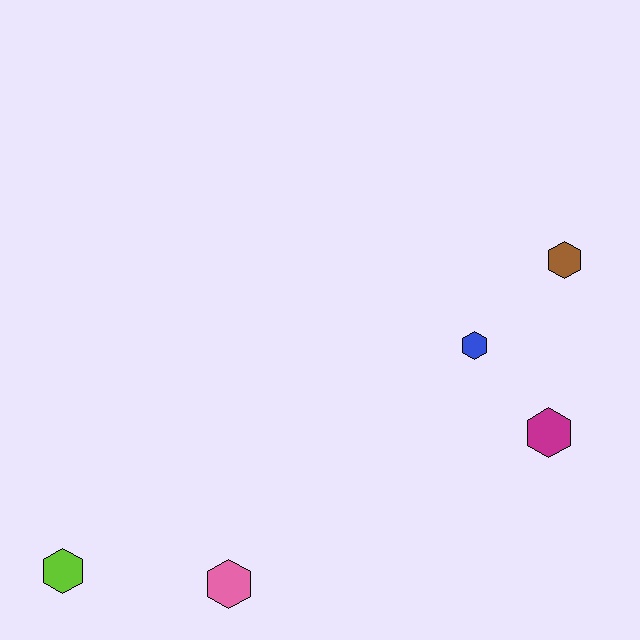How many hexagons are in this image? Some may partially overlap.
There are 5 hexagons.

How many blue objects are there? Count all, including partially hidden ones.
There is 1 blue object.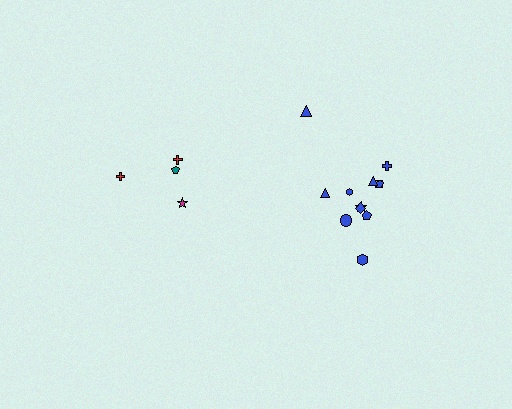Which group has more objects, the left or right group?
The right group.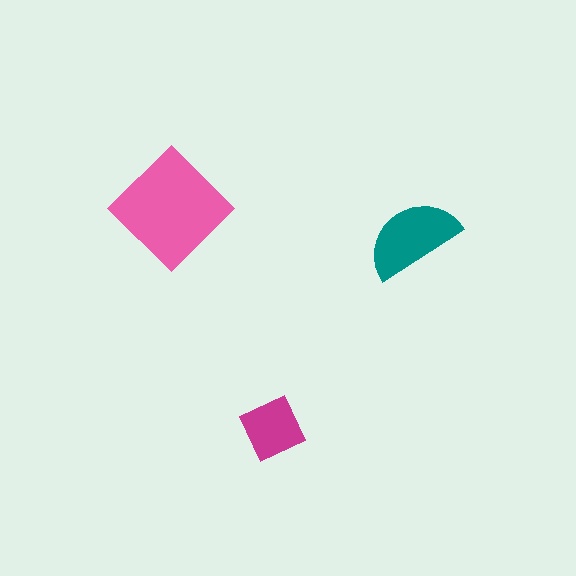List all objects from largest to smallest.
The pink diamond, the teal semicircle, the magenta square.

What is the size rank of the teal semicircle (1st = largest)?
2nd.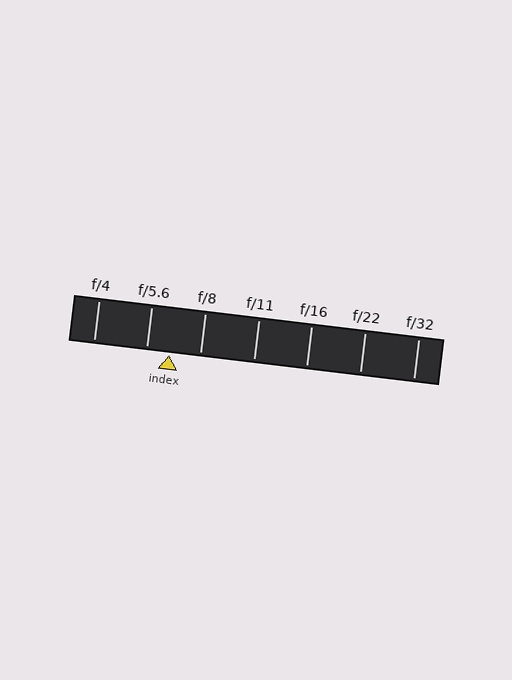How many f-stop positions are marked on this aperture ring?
There are 7 f-stop positions marked.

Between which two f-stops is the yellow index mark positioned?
The index mark is between f/5.6 and f/8.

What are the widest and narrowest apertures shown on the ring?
The widest aperture shown is f/4 and the narrowest is f/32.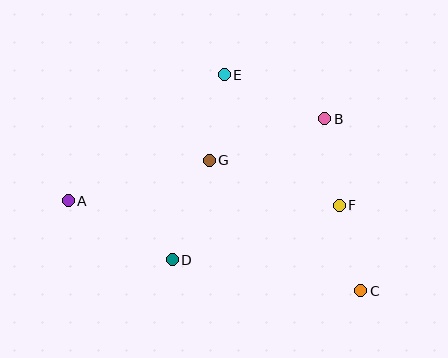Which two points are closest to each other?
Points E and G are closest to each other.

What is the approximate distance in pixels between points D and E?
The distance between D and E is approximately 192 pixels.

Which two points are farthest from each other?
Points A and C are farthest from each other.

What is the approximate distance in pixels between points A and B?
The distance between A and B is approximately 269 pixels.